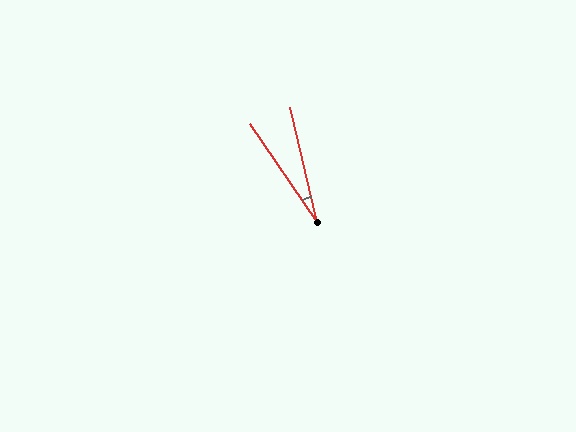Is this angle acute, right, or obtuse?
It is acute.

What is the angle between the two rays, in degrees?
Approximately 21 degrees.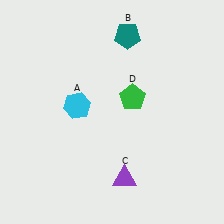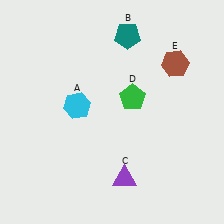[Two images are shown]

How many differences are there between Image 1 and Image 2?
There is 1 difference between the two images.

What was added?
A brown hexagon (E) was added in Image 2.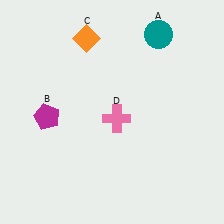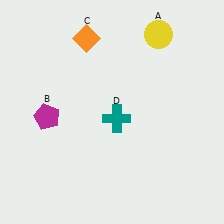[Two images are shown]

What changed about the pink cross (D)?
In Image 1, D is pink. In Image 2, it changed to teal.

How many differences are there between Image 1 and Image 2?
There are 2 differences between the two images.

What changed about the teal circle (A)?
In Image 1, A is teal. In Image 2, it changed to yellow.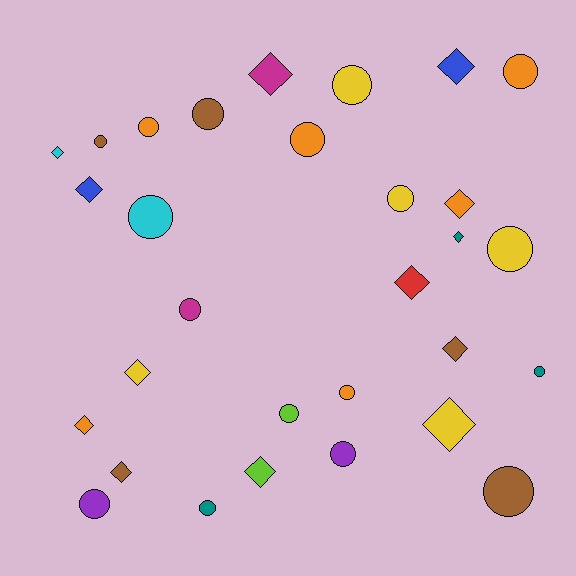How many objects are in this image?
There are 30 objects.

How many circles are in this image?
There are 17 circles.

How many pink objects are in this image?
There are no pink objects.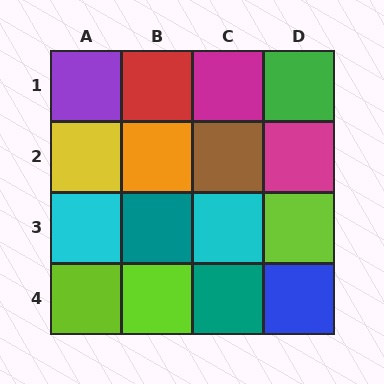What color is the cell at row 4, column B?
Lime.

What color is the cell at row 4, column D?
Blue.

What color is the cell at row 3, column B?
Teal.